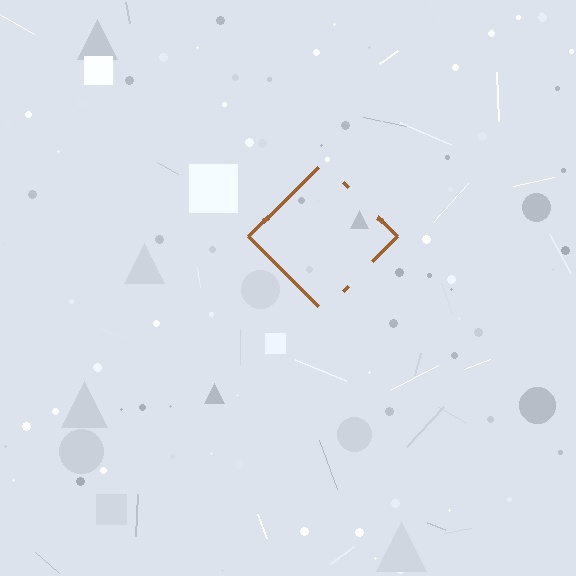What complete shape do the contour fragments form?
The contour fragments form a diamond.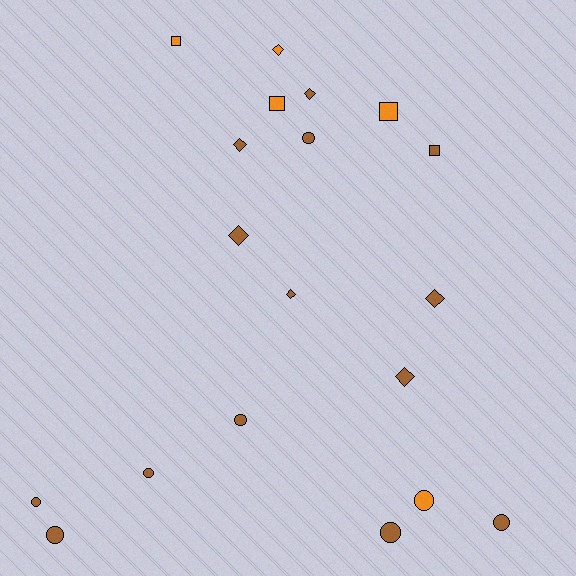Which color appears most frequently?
Brown, with 14 objects.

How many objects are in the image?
There are 19 objects.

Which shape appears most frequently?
Circle, with 8 objects.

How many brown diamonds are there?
There are 6 brown diamonds.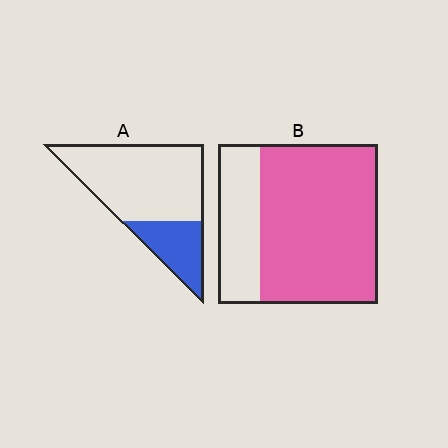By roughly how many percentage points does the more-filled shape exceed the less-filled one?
By roughly 45 percentage points (B over A).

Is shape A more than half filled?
No.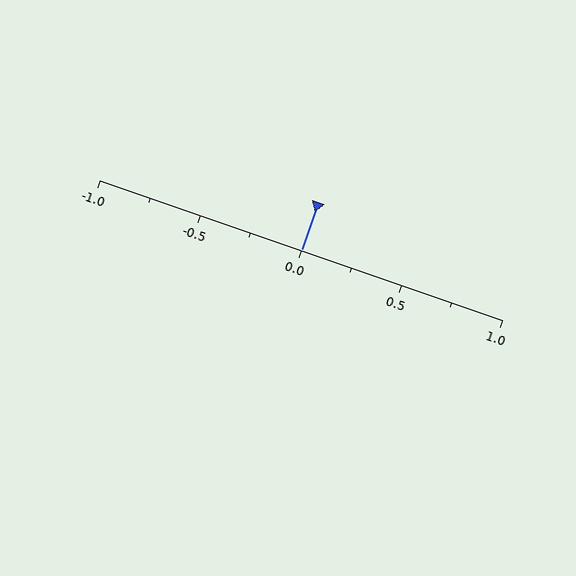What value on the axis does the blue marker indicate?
The marker indicates approximately 0.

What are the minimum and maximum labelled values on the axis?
The axis runs from -1.0 to 1.0.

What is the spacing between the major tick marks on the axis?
The major ticks are spaced 0.5 apart.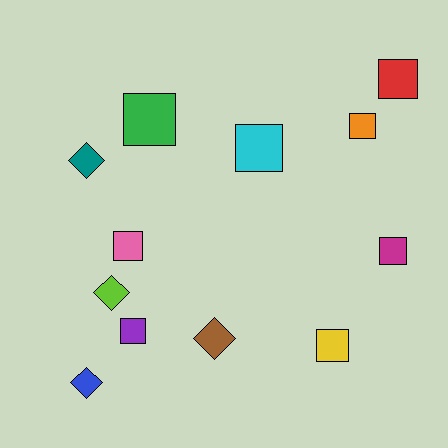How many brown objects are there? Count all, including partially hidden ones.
There is 1 brown object.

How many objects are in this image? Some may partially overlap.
There are 12 objects.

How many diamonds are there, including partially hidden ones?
There are 4 diamonds.